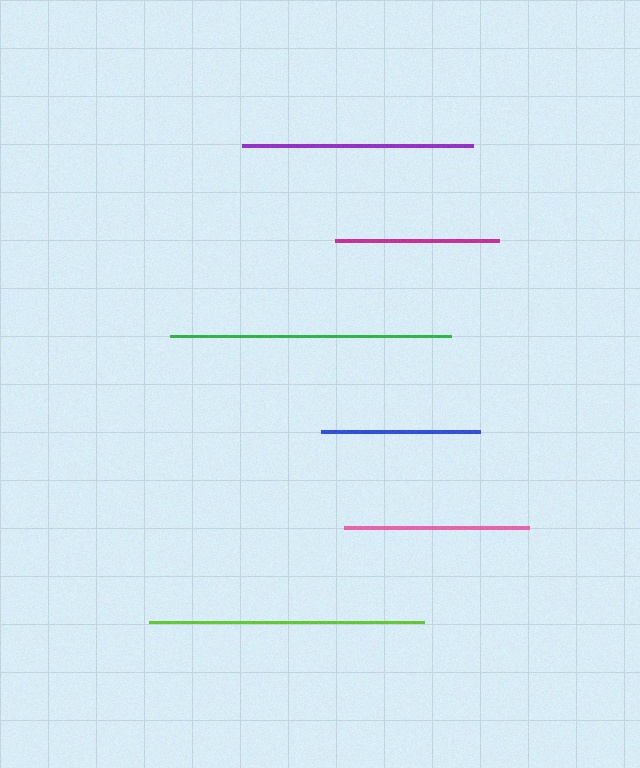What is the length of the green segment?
The green segment is approximately 280 pixels long.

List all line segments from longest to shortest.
From longest to shortest: green, lime, purple, pink, magenta, blue.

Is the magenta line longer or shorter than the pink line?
The pink line is longer than the magenta line.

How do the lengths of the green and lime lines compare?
The green and lime lines are approximately the same length.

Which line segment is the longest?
The green line is the longest at approximately 280 pixels.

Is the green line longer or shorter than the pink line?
The green line is longer than the pink line.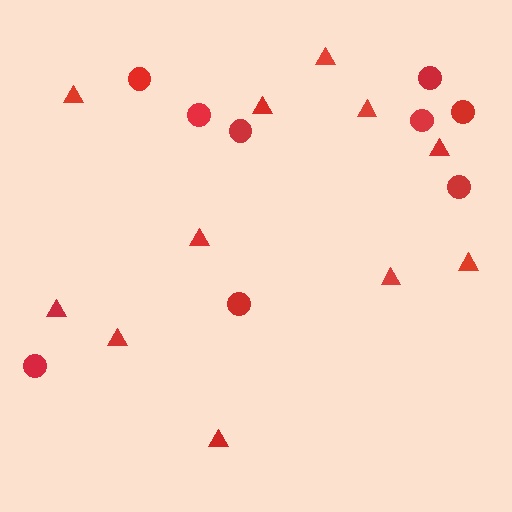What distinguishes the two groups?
There are 2 groups: one group of circles (9) and one group of triangles (11).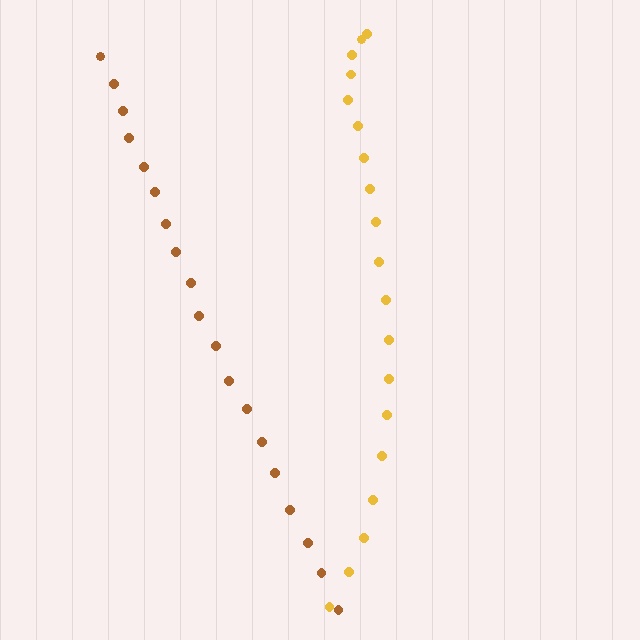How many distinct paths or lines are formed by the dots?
There are 2 distinct paths.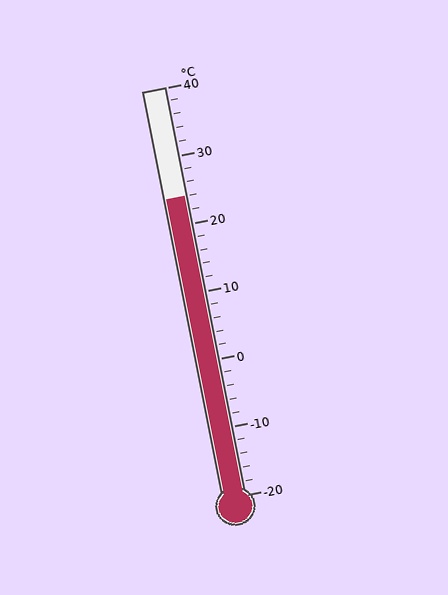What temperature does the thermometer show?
The thermometer shows approximately 24°C.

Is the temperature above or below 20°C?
The temperature is above 20°C.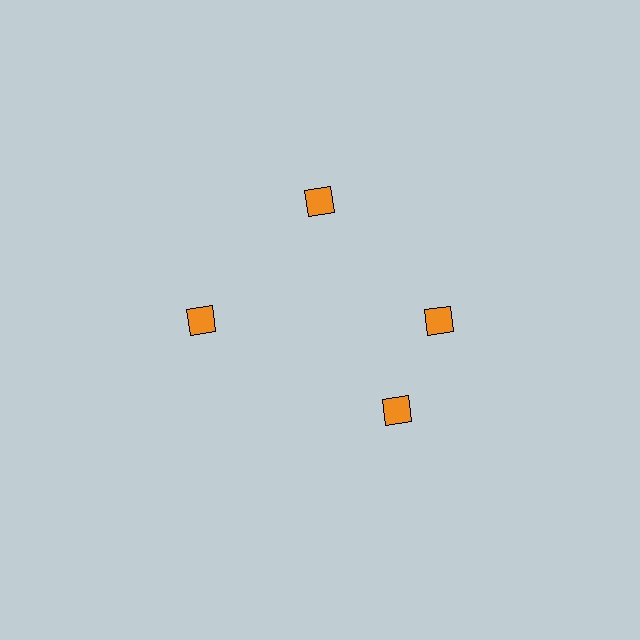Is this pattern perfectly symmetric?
No. The 4 orange diamonds are arranged in a ring, but one element near the 6 o'clock position is rotated out of alignment along the ring, breaking the 4-fold rotational symmetry.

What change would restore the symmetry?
The symmetry would be restored by rotating it back into even spacing with its neighbors so that all 4 diamonds sit at equal angles and equal distance from the center.